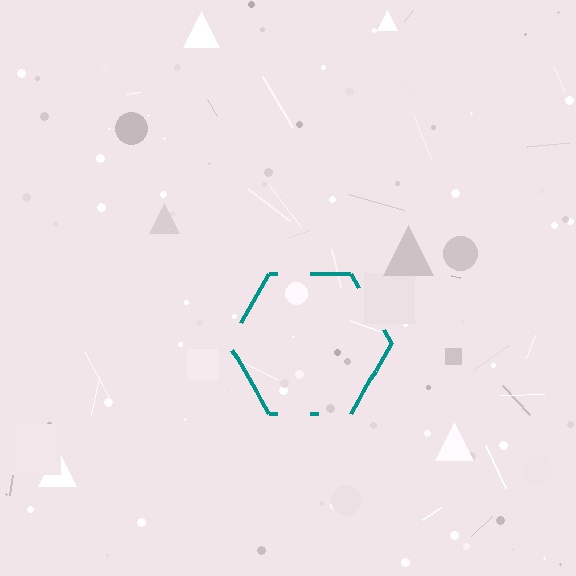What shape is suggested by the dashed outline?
The dashed outline suggests a hexagon.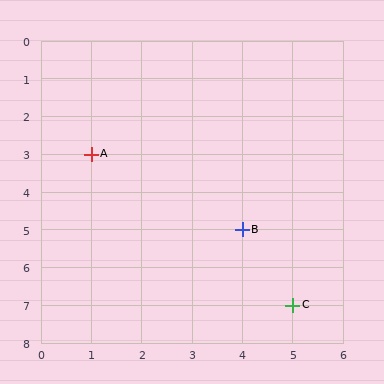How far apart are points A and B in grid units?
Points A and B are 3 columns and 2 rows apart (about 3.6 grid units diagonally).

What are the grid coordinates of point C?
Point C is at grid coordinates (5, 7).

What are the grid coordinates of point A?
Point A is at grid coordinates (1, 3).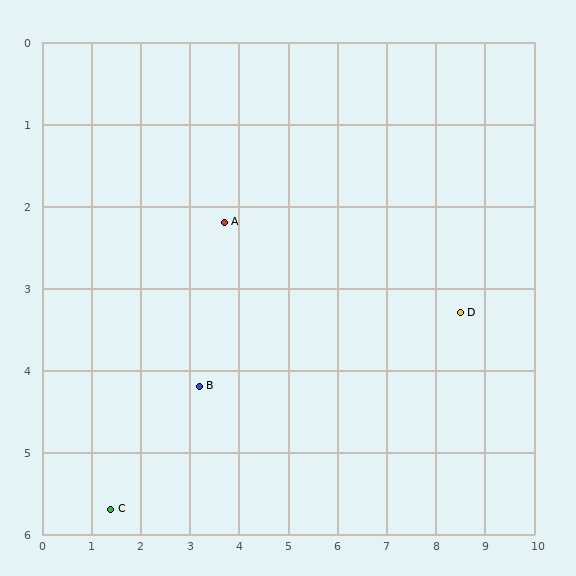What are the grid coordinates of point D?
Point D is at approximately (8.5, 3.3).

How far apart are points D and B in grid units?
Points D and B are about 5.4 grid units apart.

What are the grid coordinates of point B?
Point B is at approximately (3.2, 4.2).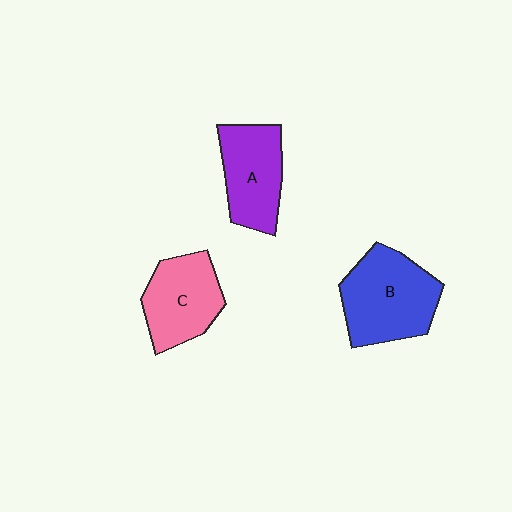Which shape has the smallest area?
Shape A (purple).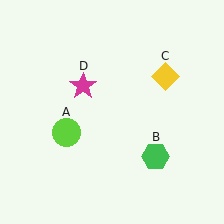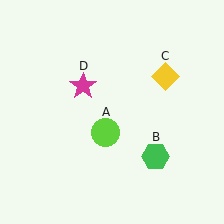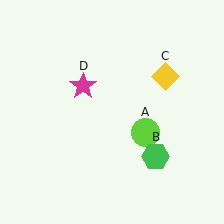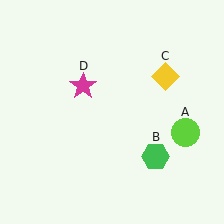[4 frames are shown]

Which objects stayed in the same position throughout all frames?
Green hexagon (object B) and yellow diamond (object C) and magenta star (object D) remained stationary.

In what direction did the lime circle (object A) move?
The lime circle (object A) moved right.